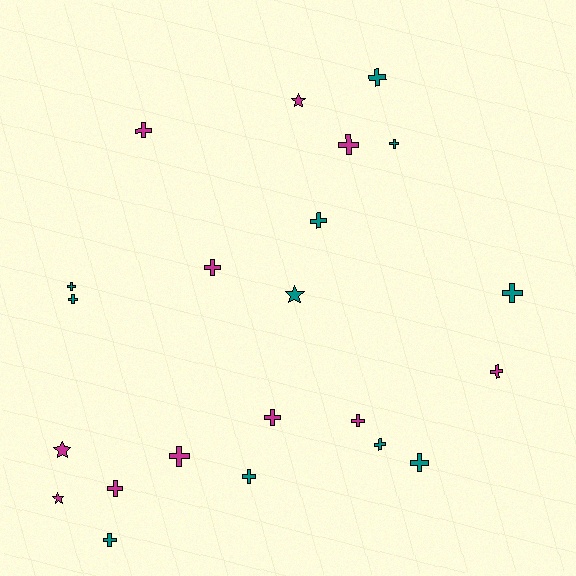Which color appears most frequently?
Teal, with 11 objects.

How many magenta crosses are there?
There are 8 magenta crosses.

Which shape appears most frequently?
Cross, with 18 objects.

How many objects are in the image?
There are 22 objects.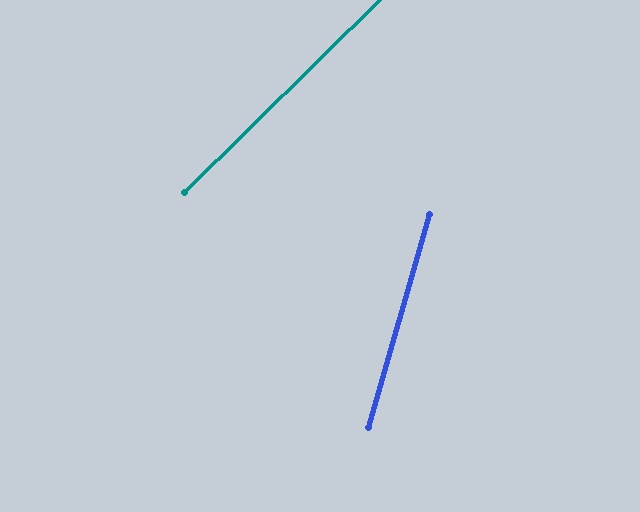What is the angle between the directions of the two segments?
Approximately 29 degrees.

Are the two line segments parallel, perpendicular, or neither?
Neither parallel nor perpendicular — they differ by about 29°.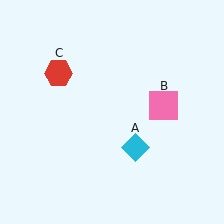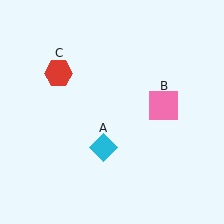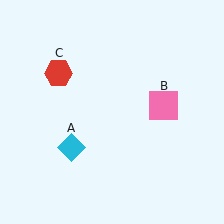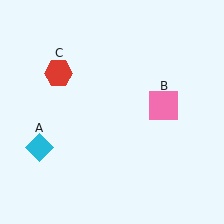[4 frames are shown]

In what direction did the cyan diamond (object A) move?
The cyan diamond (object A) moved left.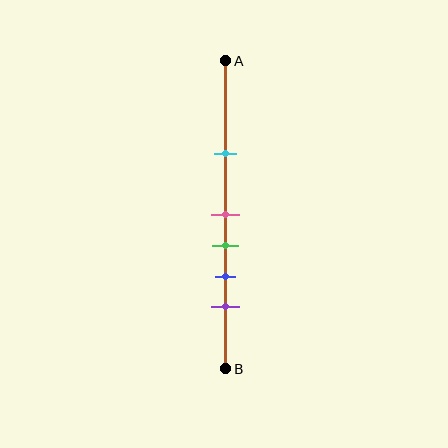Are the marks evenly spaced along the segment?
No, the marks are not evenly spaced.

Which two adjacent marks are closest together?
The pink and green marks are the closest adjacent pair.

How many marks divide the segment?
There are 5 marks dividing the segment.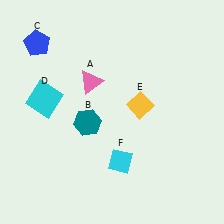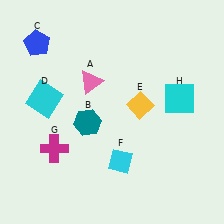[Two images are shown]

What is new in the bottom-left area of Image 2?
A magenta cross (G) was added in the bottom-left area of Image 2.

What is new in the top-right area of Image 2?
A cyan square (H) was added in the top-right area of Image 2.